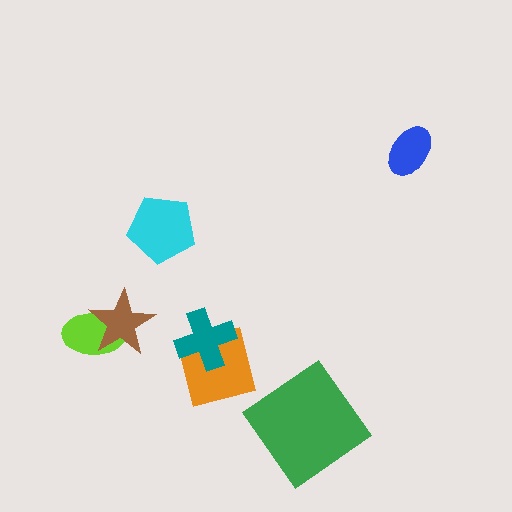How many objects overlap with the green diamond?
0 objects overlap with the green diamond.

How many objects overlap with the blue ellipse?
0 objects overlap with the blue ellipse.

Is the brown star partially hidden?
No, no other shape covers it.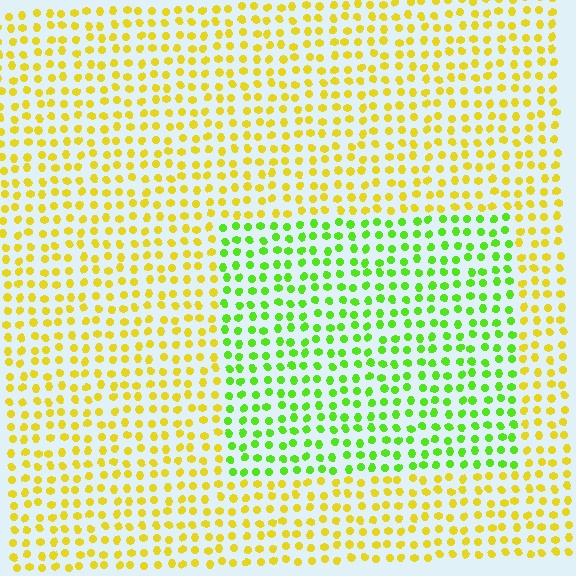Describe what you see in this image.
The image is filled with small yellow elements in a uniform arrangement. A rectangle-shaped region is visible where the elements are tinted to a slightly different hue, forming a subtle color boundary.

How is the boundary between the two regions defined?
The boundary is defined purely by a slight shift in hue (about 49 degrees). Spacing, size, and orientation are identical on both sides.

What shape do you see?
I see a rectangle.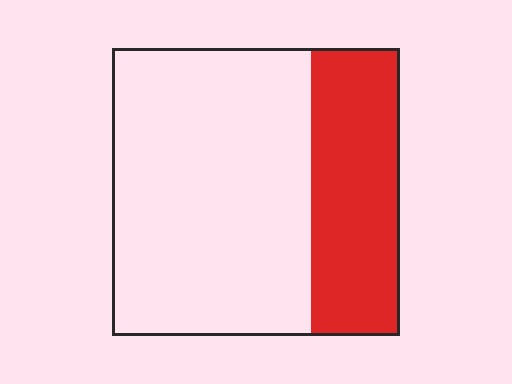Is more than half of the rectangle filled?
No.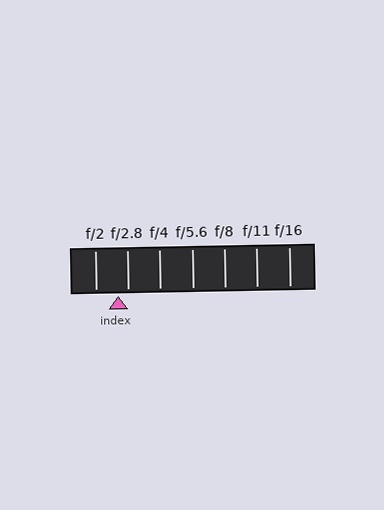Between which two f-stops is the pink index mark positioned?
The index mark is between f/2 and f/2.8.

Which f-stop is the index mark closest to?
The index mark is closest to f/2.8.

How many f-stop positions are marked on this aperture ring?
There are 7 f-stop positions marked.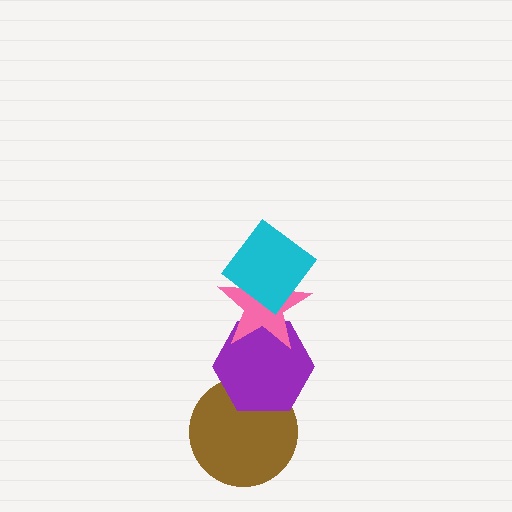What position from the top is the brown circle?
The brown circle is 4th from the top.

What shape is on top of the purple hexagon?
The pink star is on top of the purple hexagon.